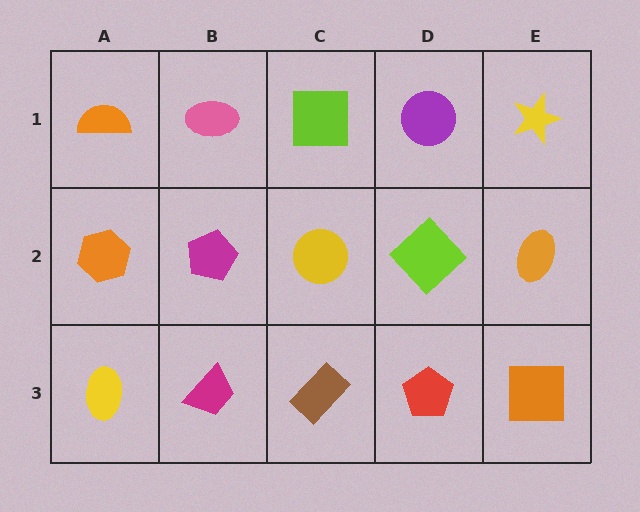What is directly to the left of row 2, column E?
A lime diamond.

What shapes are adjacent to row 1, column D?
A lime diamond (row 2, column D), a lime square (row 1, column C), a yellow star (row 1, column E).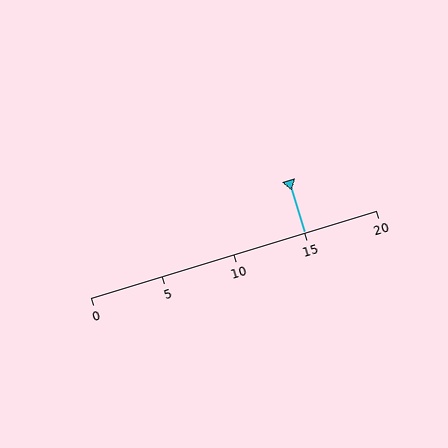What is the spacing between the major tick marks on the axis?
The major ticks are spaced 5 apart.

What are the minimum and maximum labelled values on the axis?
The axis runs from 0 to 20.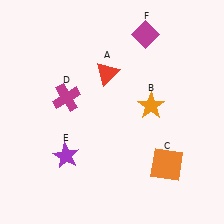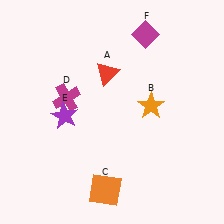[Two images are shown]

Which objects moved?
The objects that moved are: the orange square (C), the purple star (E).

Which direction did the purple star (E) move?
The purple star (E) moved up.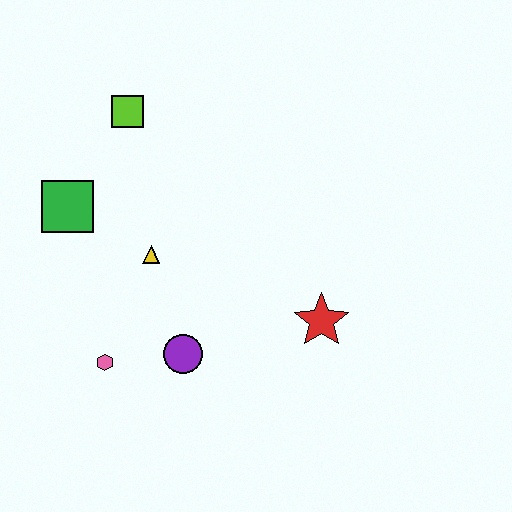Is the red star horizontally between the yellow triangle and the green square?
No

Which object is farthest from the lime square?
The red star is farthest from the lime square.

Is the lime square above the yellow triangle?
Yes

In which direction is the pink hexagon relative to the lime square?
The pink hexagon is below the lime square.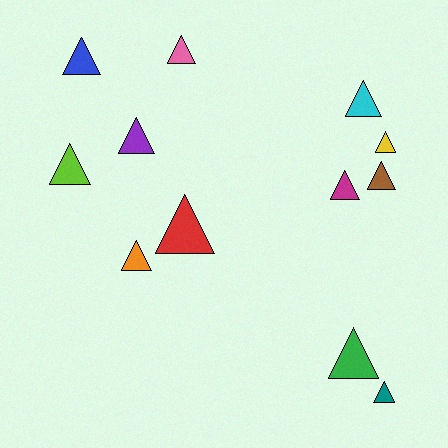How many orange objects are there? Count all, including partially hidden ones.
There is 1 orange object.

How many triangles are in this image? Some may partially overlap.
There are 12 triangles.